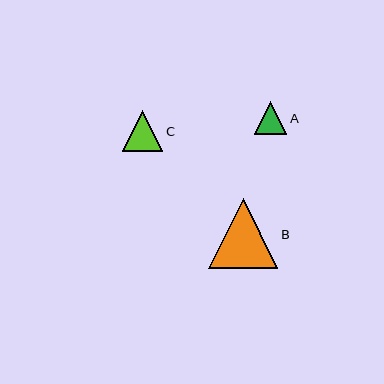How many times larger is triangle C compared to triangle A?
Triangle C is approximately 1.2 times the size of triangle A.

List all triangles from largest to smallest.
From largest to smallest: B, C, A.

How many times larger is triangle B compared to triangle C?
Triangle B is approximately 1.7 times the size of triangle C.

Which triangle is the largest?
Triangle B is the largest with a size of approximately 70 pixels.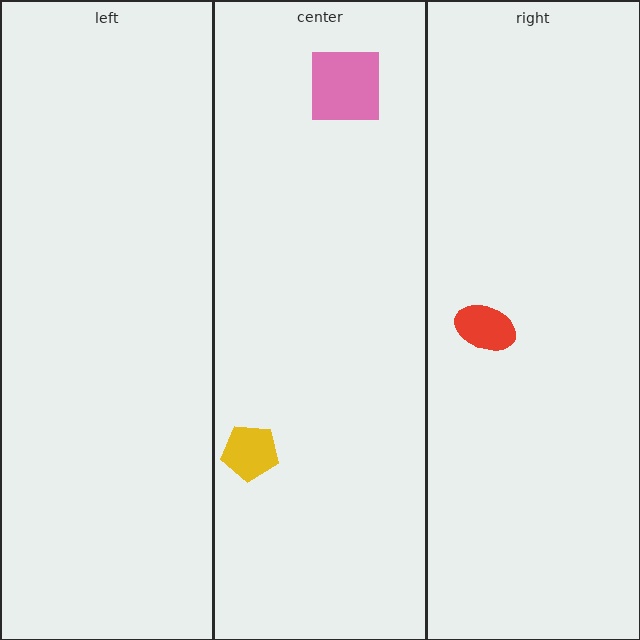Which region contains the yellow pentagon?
The center region.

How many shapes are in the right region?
1.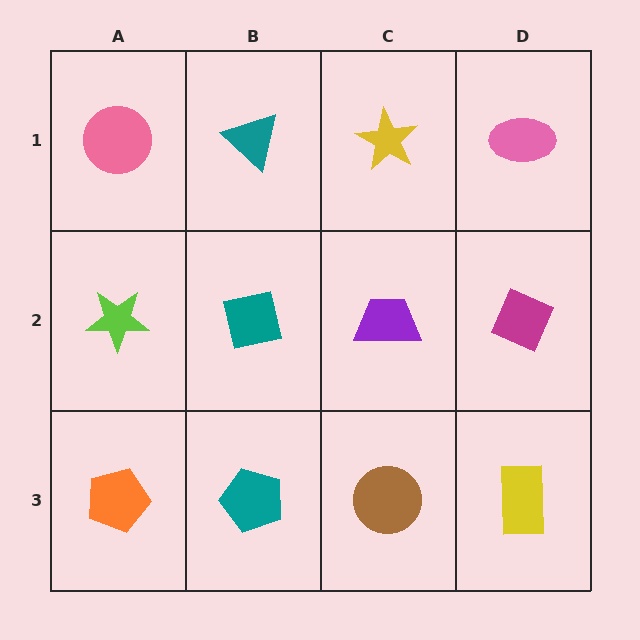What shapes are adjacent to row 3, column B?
A teal square (row 2, column B), an orange pentagon (row 3, column A), a brown circle (row 3, column C).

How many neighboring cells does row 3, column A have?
2.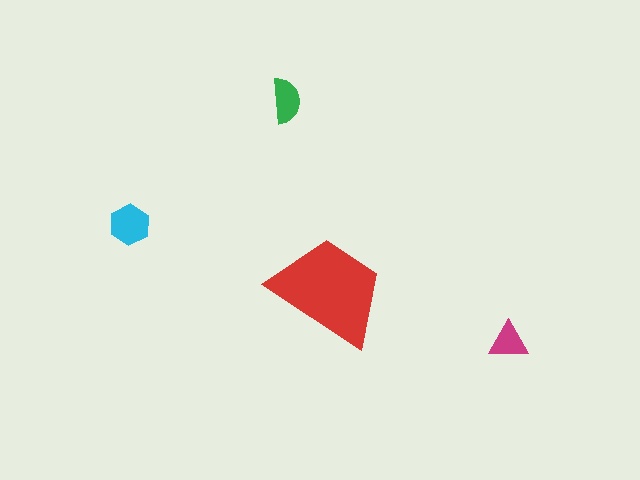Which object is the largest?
The red trapezoid.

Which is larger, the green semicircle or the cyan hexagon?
The cyan hexagon.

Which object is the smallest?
The magenta triangle.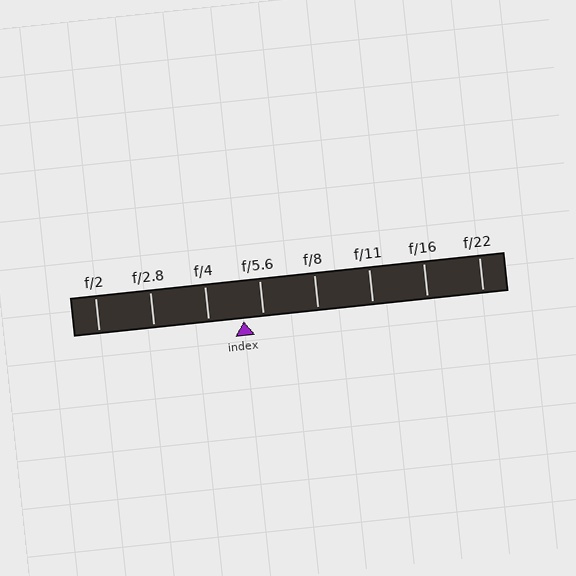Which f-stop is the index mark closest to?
The index mark is closest to f/5.6.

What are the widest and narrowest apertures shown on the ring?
The widest aperture shown is f/2 and the narrowest is f/22.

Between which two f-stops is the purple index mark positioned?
The index mark is between f/4 and f/5.6.